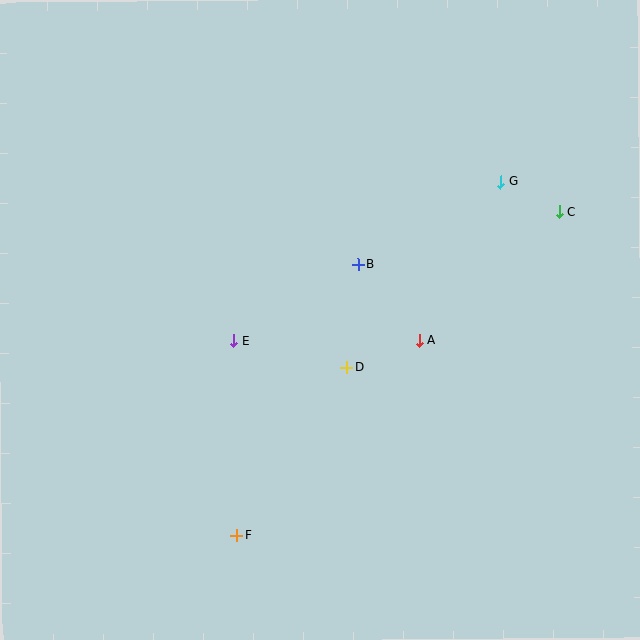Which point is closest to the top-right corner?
Point C is closest to the top-right corner.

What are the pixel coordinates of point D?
Point D is at (347, 367).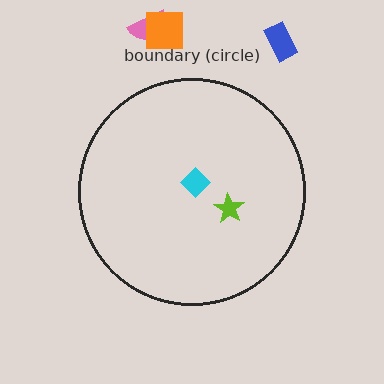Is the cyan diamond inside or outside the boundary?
Inside.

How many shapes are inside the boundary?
2 inside, 3 outside.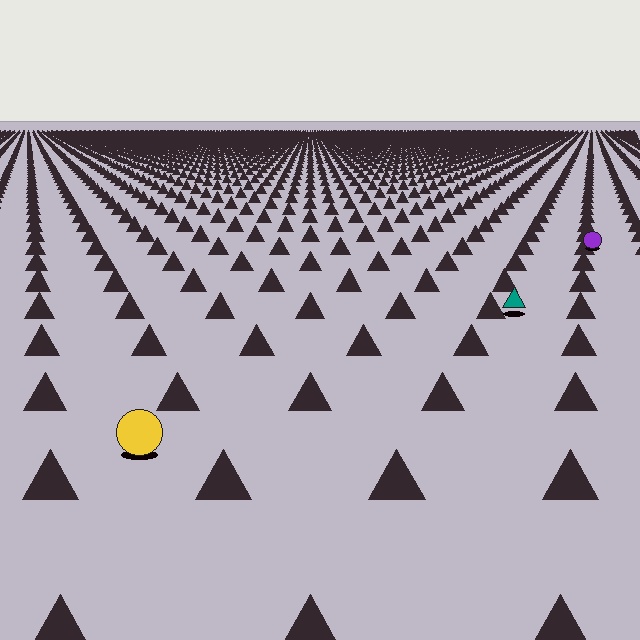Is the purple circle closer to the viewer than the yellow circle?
No. The yellow circle is closer — you can tell from the texture gradient: the ground texture is coarser near it.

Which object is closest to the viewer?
The yellow circle is closest. The texture marks near it are larger and more spread out.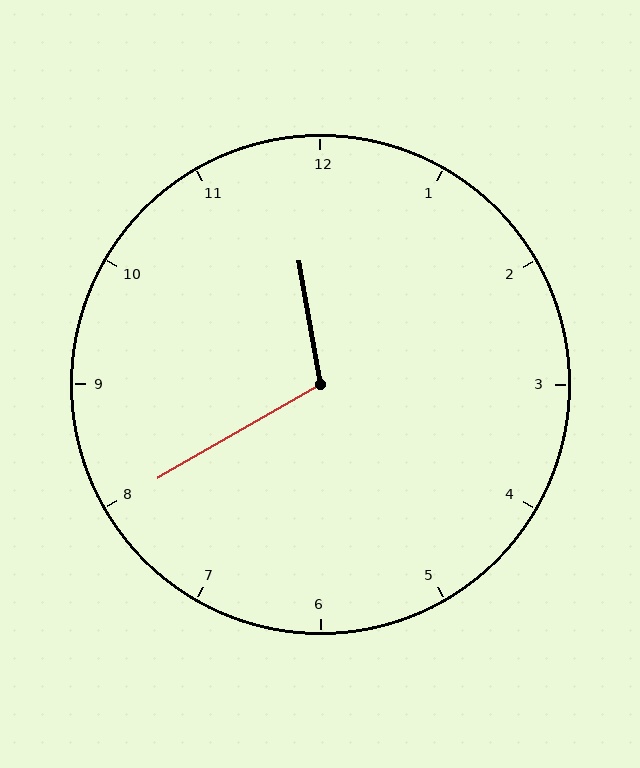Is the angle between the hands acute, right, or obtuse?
It is obtuse.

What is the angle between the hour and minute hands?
Approximately 110 degrees.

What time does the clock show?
11:40.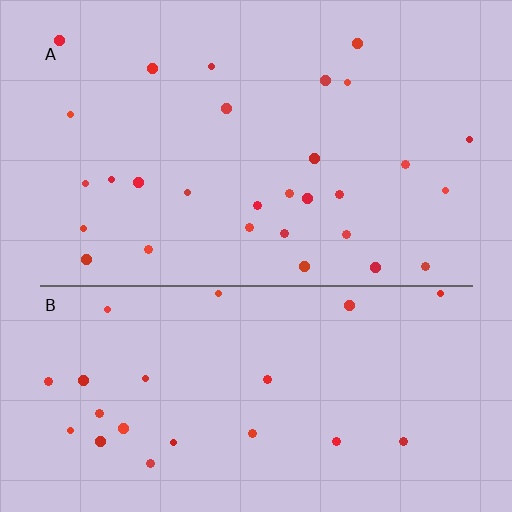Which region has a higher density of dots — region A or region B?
A (the top).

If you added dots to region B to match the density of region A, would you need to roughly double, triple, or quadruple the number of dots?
Approximately double.